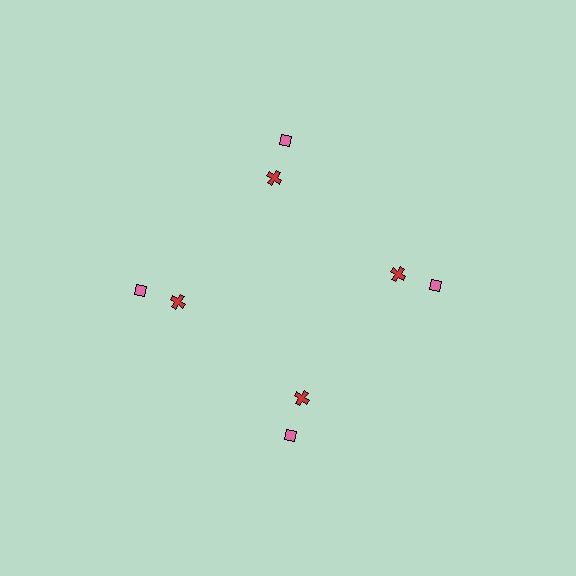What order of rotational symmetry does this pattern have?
This pattern has 4-fold rotational symmetry.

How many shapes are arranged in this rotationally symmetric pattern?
There are 8 shapes, arranged in 4 groups of 2.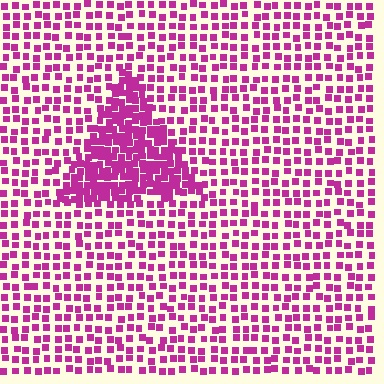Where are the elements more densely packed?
The elements are more densely packed inside the triangle boundary.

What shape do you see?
I see a triangle.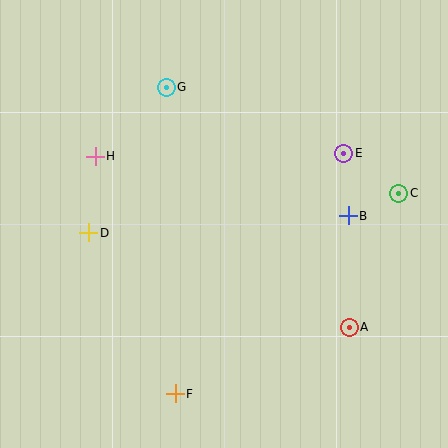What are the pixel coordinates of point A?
Point A is at (349, 327).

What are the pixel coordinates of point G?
Point G is at (166, 87).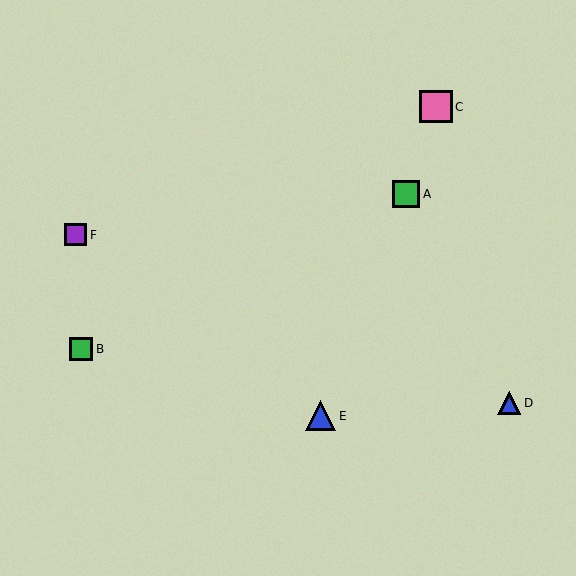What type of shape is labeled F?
Shape F is a purple square.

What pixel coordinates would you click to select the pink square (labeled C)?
Click at (436, 107) to select the pink square C.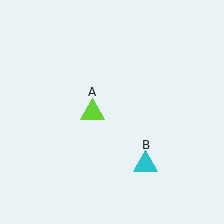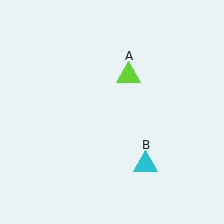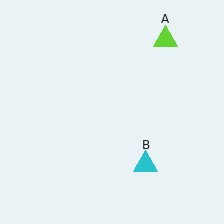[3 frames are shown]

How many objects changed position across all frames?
1 object changed position: lime triangle (object A).